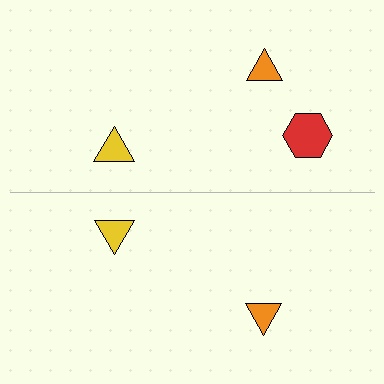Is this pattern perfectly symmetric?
No, the pattern is not perfectly symmetric. A red hexagon is missing from the bottom side.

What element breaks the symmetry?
A red hexagon is missing from the bottom side.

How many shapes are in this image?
There are 5 shapes in this image.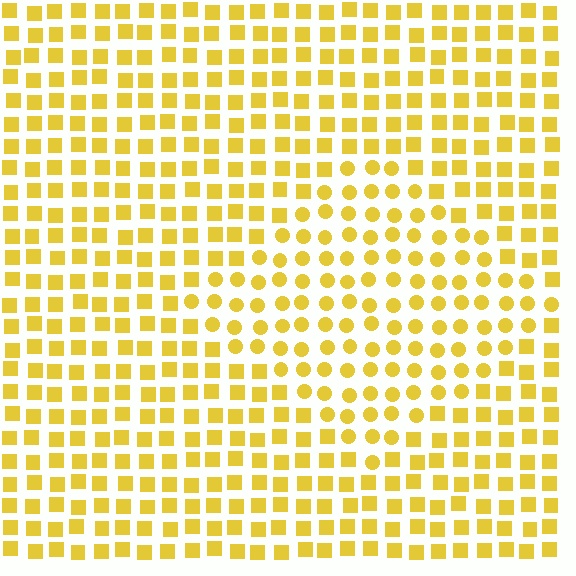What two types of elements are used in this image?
The image uses circles inside the diamond region and squares outside it.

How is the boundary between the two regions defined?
The boundary is defined by a change in element shape: circles inside vs. squares outside. All elements share the same color and spacing.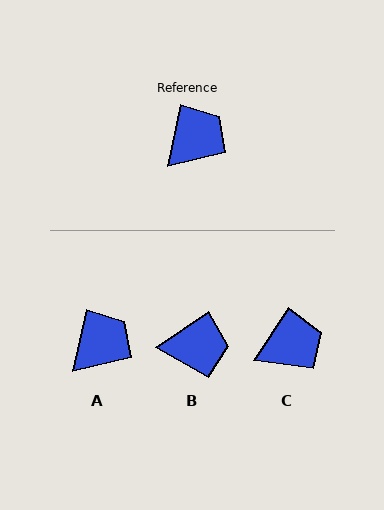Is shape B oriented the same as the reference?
No, it is off by about 43 degrees.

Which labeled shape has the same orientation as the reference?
A.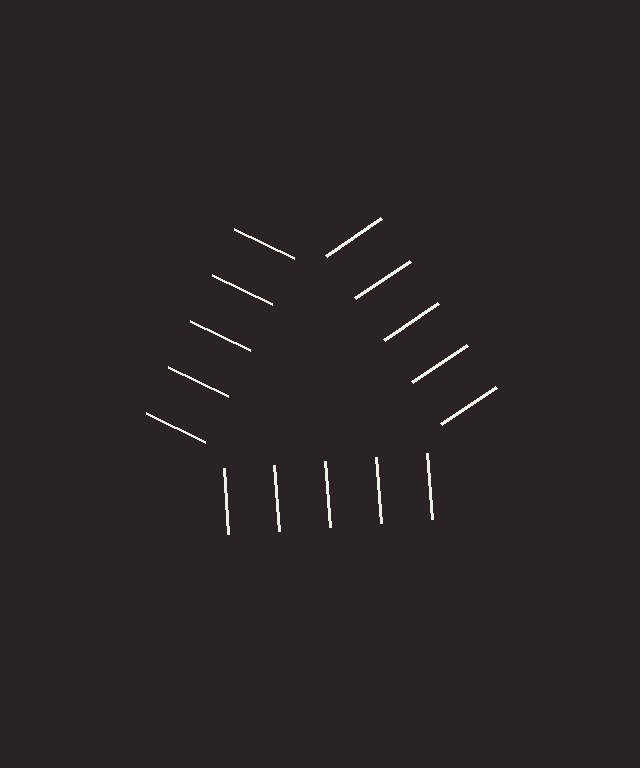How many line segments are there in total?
15 — 5 along each of the 3 edges.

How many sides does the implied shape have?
3 sides — the line-ends trace a triangle.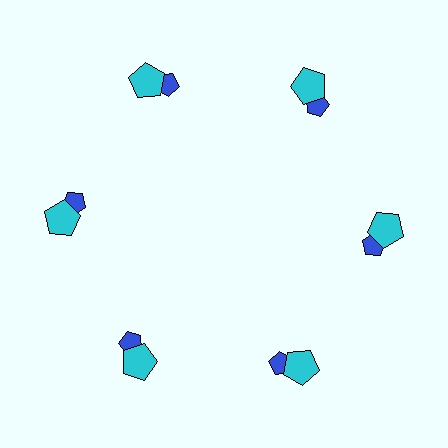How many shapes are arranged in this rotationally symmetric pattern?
There are 12 shapes, arranged in 6 groups of 2.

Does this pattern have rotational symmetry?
Yes, this pattern has 6-fold rotational symmetry. It looks the same after rotating 60 degrees around the center.